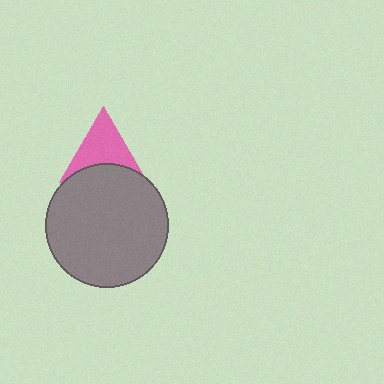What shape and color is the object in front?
The object in front is a gray circle.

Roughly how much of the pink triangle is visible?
About half of it is visible (roughly 64%).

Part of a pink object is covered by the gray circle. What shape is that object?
It is a triangle.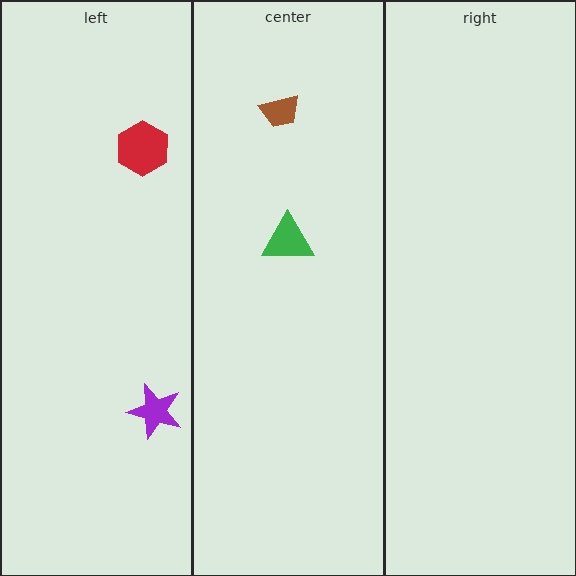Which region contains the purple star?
The left region.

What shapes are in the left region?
The red hexagon, the purple star.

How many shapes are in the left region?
2.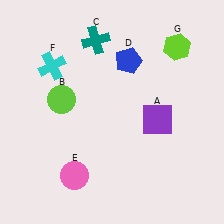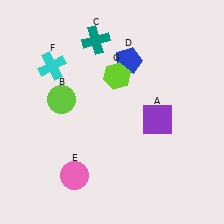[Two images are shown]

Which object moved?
The lime hexagon (G) moved left.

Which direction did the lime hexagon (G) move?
The lime hexagon (G) moved left.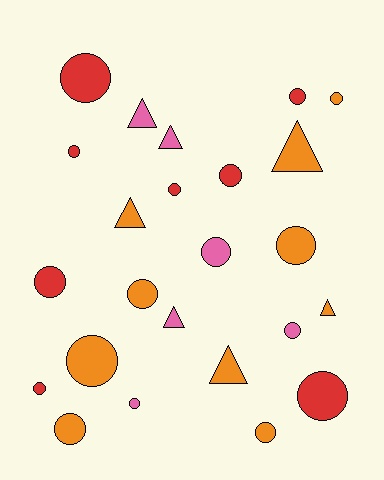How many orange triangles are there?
There are 4 orange triangles.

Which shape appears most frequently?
Circle, with 17 objects.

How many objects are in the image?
There are 24 objects.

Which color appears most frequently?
Orange, with 10 objects.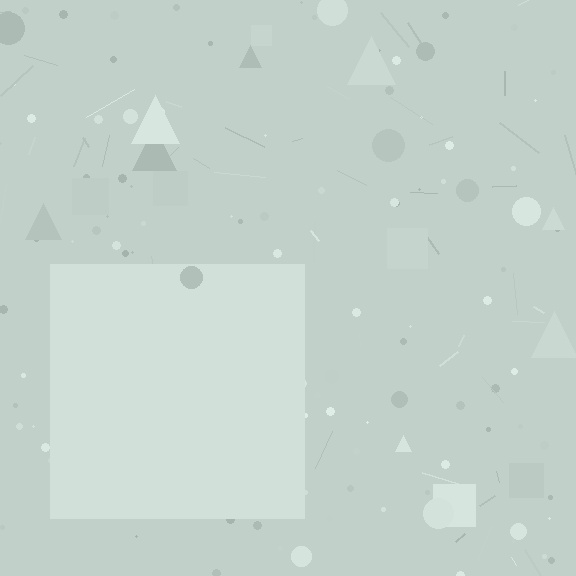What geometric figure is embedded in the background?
A square is embedded in the background.